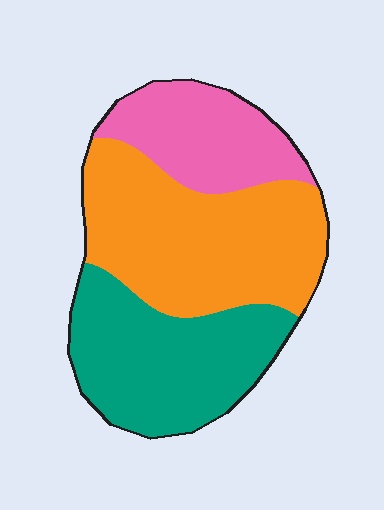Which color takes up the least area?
Pink, at roughly 20%.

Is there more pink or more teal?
Teal.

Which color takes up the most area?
Orange, at roughly 45%.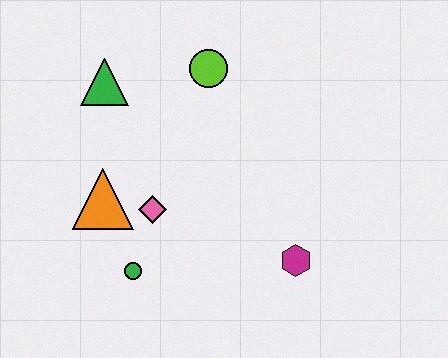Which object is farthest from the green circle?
The lime circle is farthest from the green circle.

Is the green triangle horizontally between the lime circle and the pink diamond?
No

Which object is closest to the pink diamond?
The orange triangle is closest to the pink diamond.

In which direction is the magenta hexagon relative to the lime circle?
The magenta hexagon is below the lime circle.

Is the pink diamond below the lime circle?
Yes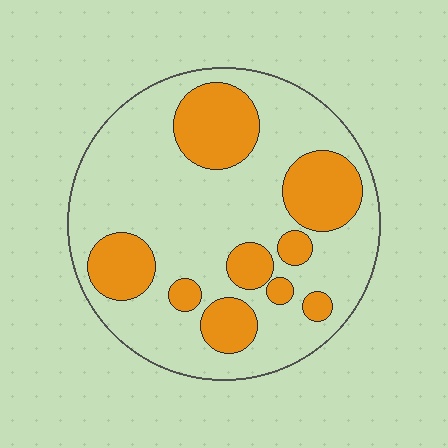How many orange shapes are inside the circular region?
9.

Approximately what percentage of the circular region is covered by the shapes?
Approximately 30%.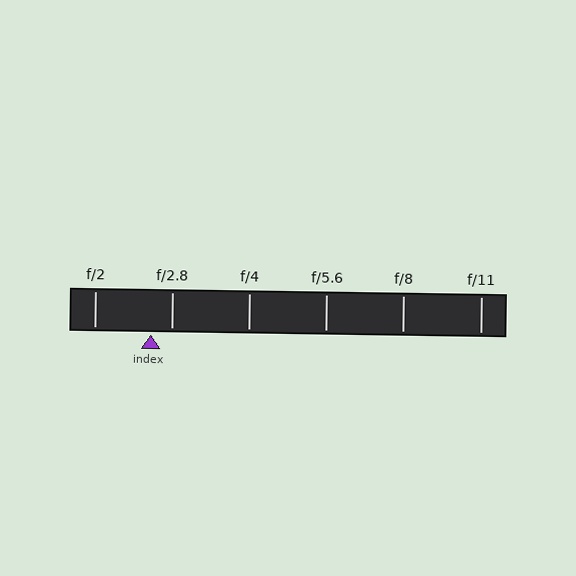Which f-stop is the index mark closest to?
The index mark is closest to f/2.8.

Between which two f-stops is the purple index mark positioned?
The index mark is between f/2 and f/2.8.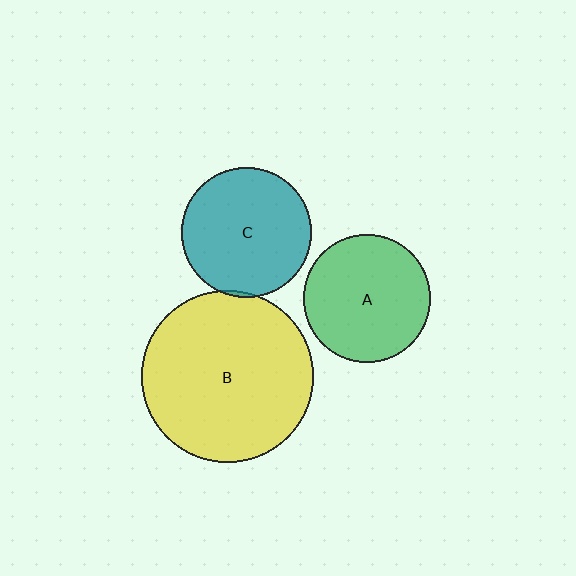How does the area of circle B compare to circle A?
Approximately 1.8 times.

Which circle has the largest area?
Circle B (yellow).